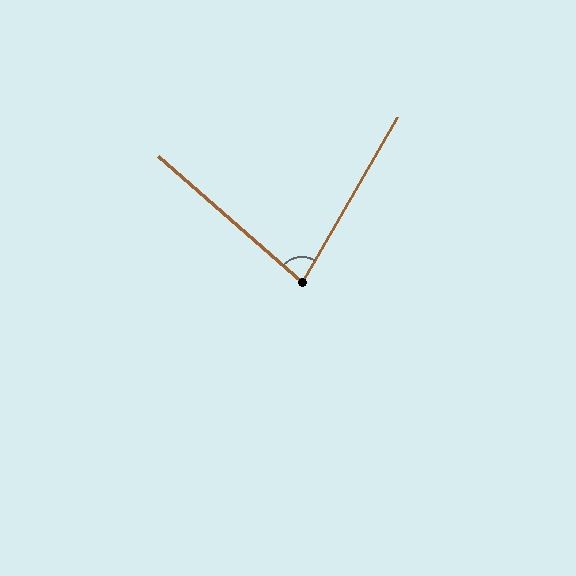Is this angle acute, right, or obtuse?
It is acute.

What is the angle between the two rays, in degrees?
Approximately 79 degrees.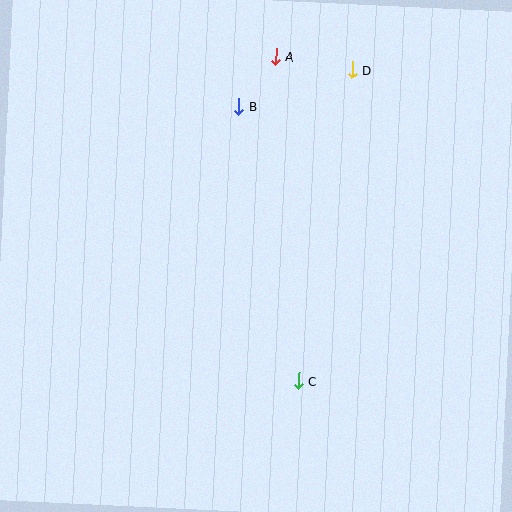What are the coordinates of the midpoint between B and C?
The midpoint between B and C is at (269, 244).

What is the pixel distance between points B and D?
The distance between B and D is 119 pixels.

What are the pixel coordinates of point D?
Point D is at (352, 70).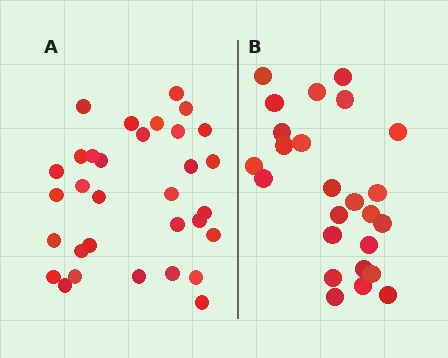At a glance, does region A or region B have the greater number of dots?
Region A (the left region) has more dots.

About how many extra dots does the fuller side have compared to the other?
Region A has roughly 8 or so more dots than region B.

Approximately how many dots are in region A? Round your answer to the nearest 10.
About 30 dots. (The exact count is 32, which rounds to 30.)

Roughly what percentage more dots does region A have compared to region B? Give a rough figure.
About 30% more.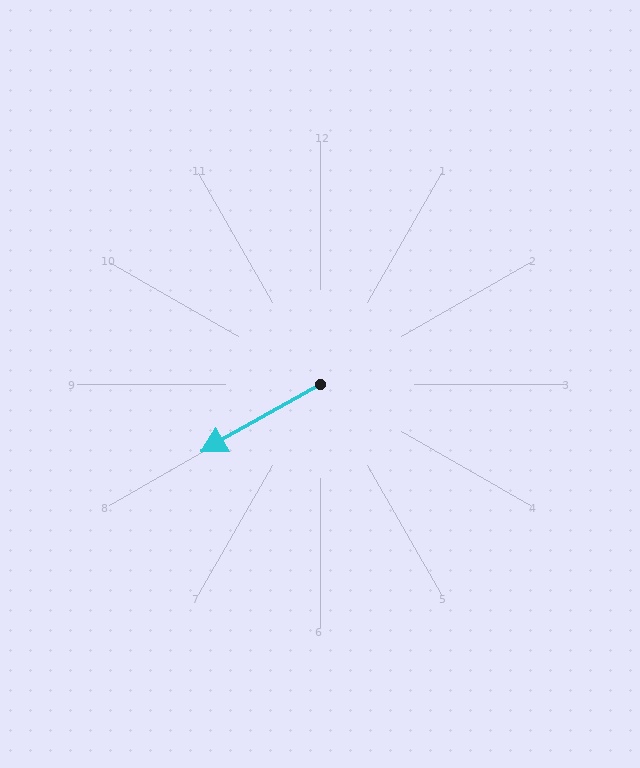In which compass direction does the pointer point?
Southwest.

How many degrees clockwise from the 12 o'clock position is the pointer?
Approximately 240 degrees.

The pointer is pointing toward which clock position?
Roughly 8 o'clock.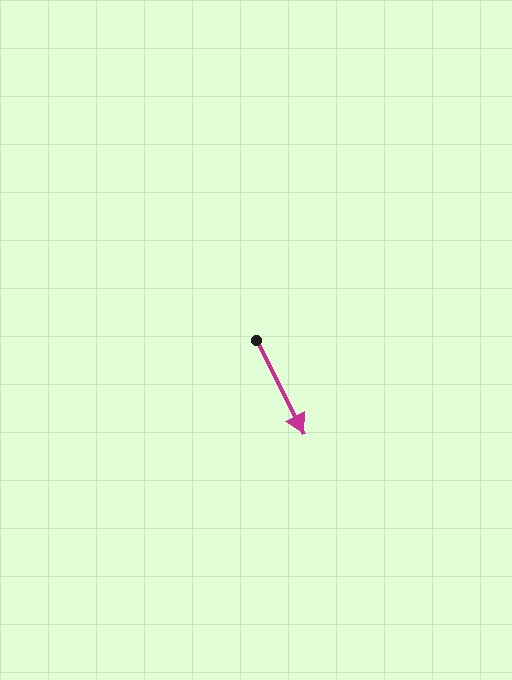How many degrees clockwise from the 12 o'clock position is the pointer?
Approximately 153 degrees.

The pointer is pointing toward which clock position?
Roughly 5 o'clock.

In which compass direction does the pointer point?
Southeast.